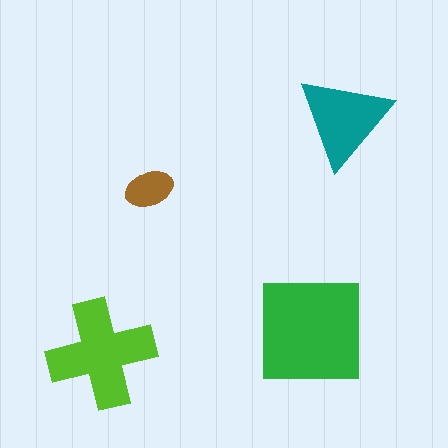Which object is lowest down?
The lime cross is bottommost.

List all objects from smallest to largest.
The brown ellipse, the teal triangle, the lime cross, the green square.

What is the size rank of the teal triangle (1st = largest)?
3rd.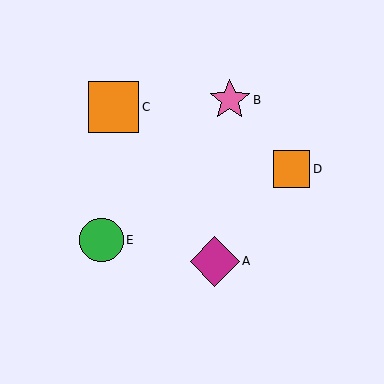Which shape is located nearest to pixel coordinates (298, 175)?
The orange square (labeled D) at (291, 169) is nearest to that location.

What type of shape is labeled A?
Shape A is a magenta diamond.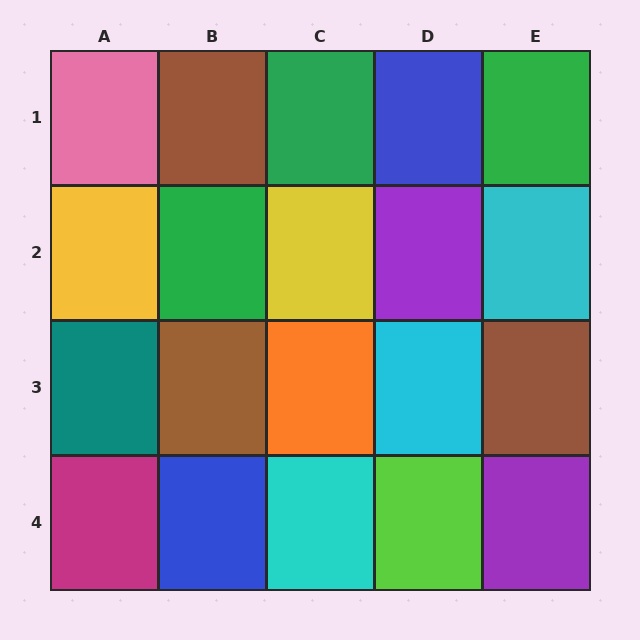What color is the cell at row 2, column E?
Cyan.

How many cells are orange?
1 cell is orange.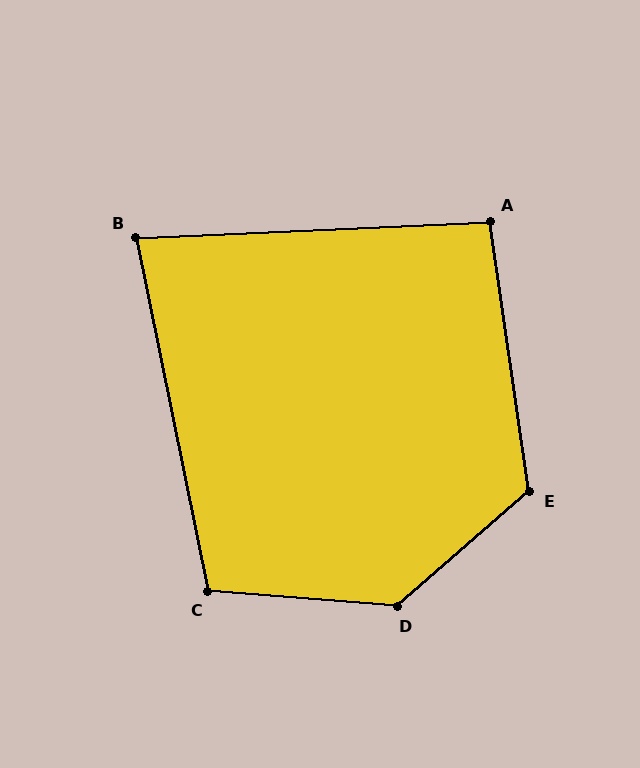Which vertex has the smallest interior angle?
B, at approximately 81 degrees.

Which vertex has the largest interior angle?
D, at approximately 134 degrees.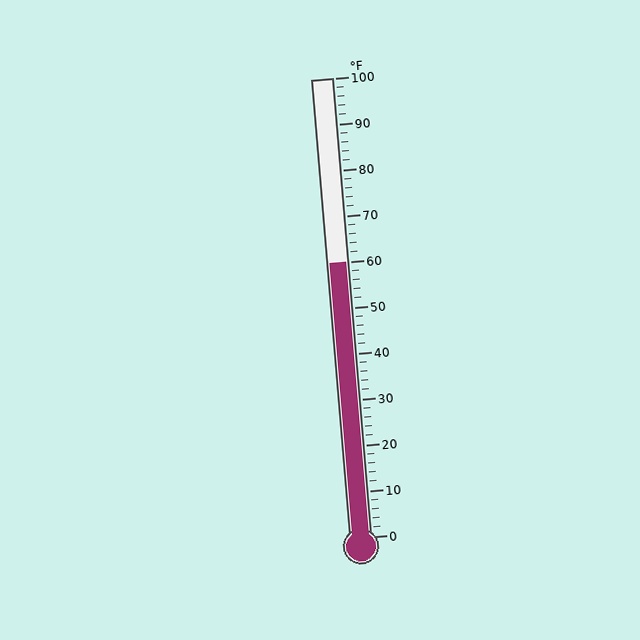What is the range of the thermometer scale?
The thermometer scale ranges from 0°F to 100°F.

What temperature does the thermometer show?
The thermometer shows approximately 60°F.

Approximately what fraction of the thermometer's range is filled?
The thermometer is filled to approximately 60% of its range.